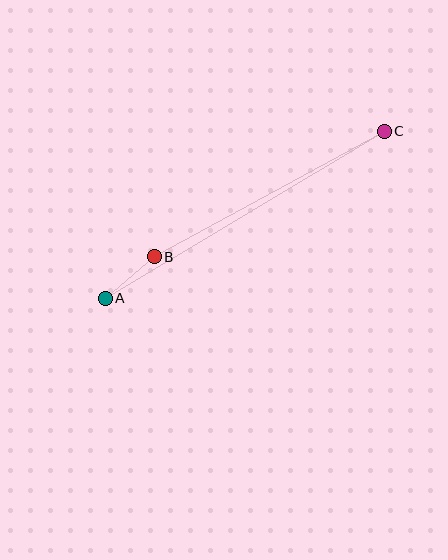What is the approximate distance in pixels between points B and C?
The distance between B and C is approximately 262 pixels.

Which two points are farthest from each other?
Points A and C are farthest from each other.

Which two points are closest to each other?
Points A and B are closest to each other.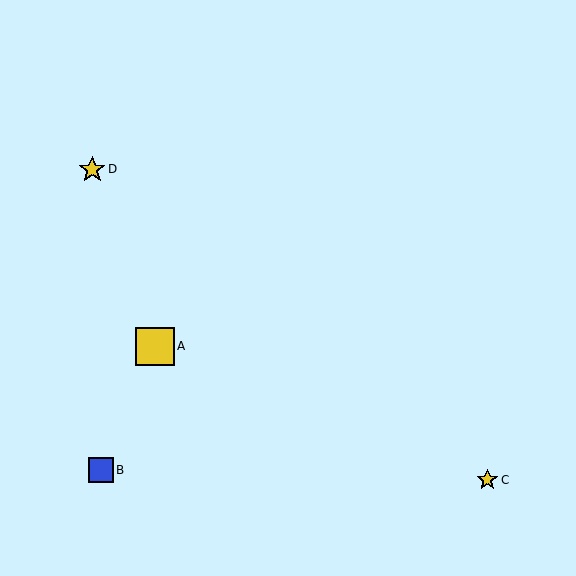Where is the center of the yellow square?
The center of the yellow square is at (155, 346).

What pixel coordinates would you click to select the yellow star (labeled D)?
Click at (92, 169) to select the yellow star D.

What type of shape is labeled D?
Shape D is a yellow star.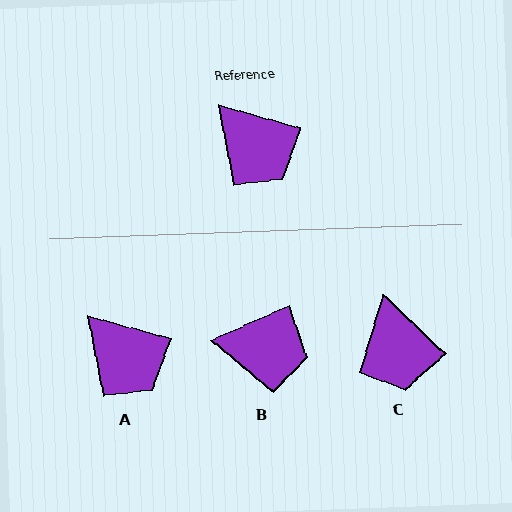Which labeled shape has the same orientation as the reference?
A.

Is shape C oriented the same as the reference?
No, it is off by about 28 degrees.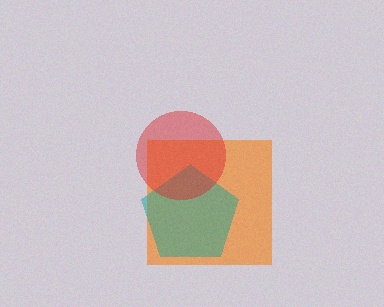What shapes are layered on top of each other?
The layered shapes are: an orange square, a teal pentagon, a red circle.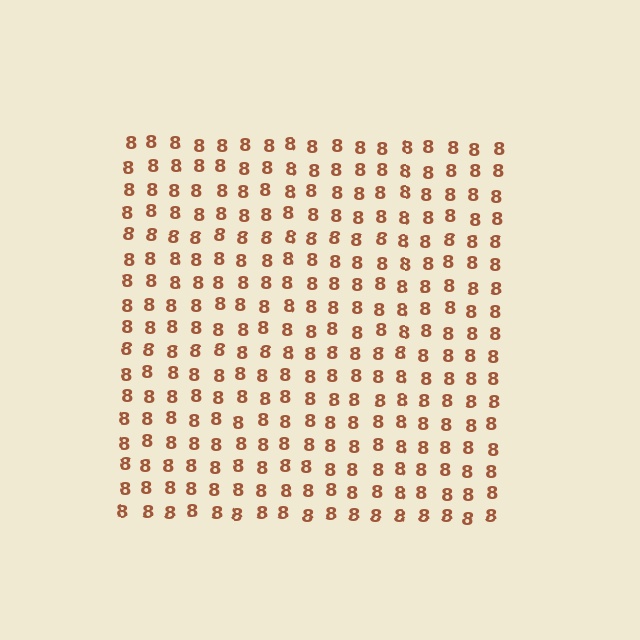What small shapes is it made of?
It is made of small digit 8's.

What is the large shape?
The large shape is a square.